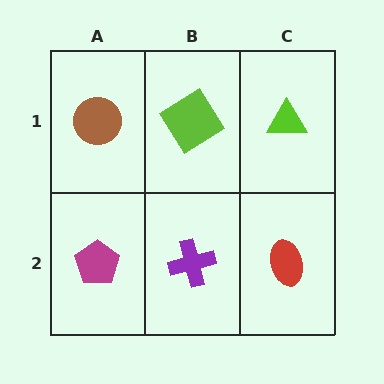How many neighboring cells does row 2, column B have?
3.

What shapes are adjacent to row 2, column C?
A lime triangle (row 1, column C), a purple cross (row 2, column B).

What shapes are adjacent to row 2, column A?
A brown circle (row 1, column A), a purple cross (row 2, column B).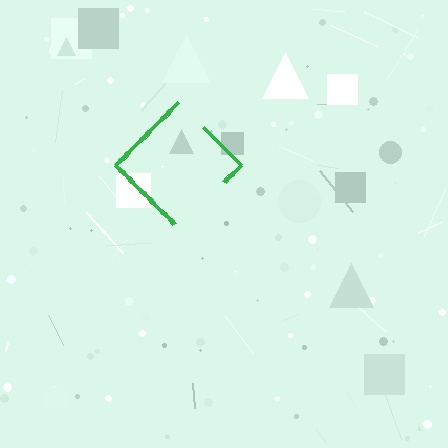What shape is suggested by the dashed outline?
The dashed outline suggests a diamond.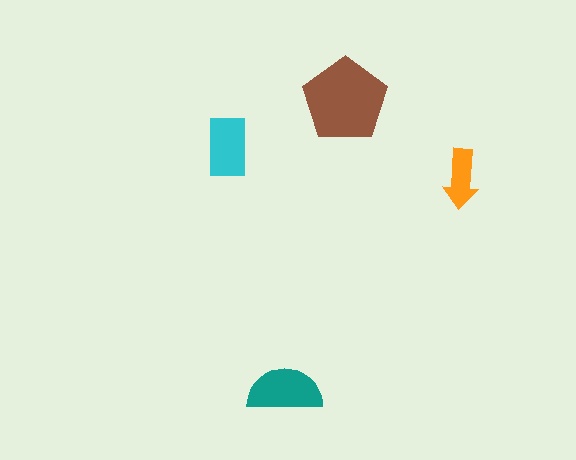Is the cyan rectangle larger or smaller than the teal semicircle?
Smaller.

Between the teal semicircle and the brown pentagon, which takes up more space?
The brown pentagon.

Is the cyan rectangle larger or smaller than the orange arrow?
Larger.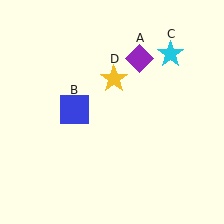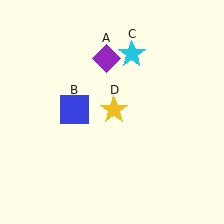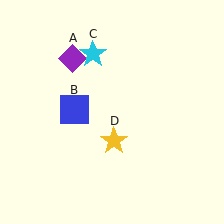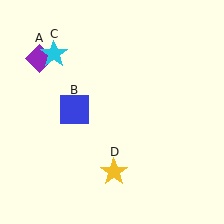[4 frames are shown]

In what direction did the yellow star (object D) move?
The yellow star (object D) moved down.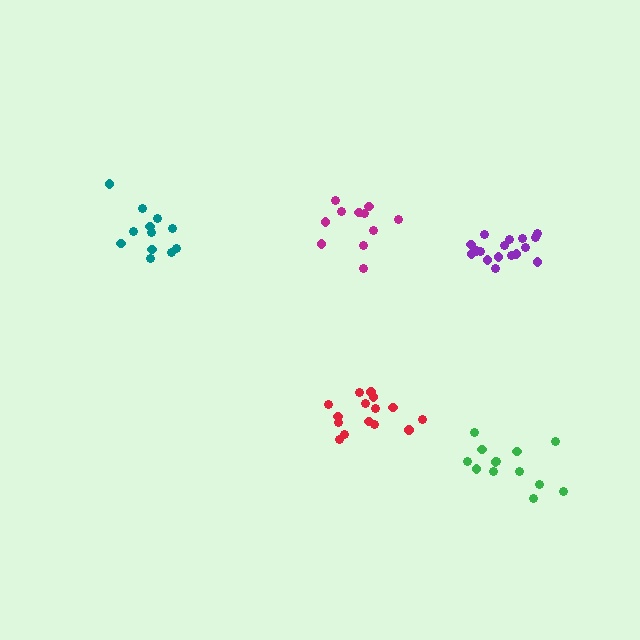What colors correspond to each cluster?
The clusters are colored: teal, red, green, magenta, purple.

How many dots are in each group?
Group 1: 12 dots, Group 2: 15 dots, Group 3: 13 dots, Group 4: 11 dots, Group 5: 17 dots (68 total).